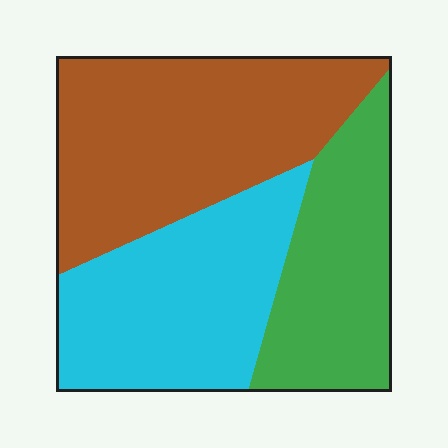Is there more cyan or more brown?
Brown.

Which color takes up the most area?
Brown, at roughly 40%.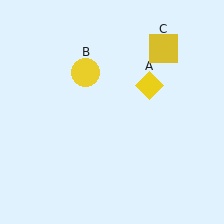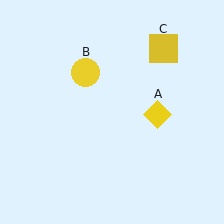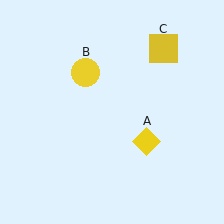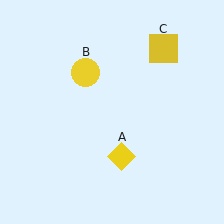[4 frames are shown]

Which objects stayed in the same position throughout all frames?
Yellow circle (object B) and yellow square (object C) remained stationary.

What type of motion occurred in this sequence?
The yellow diamond (object A) rotated clockwise around the center of the scene.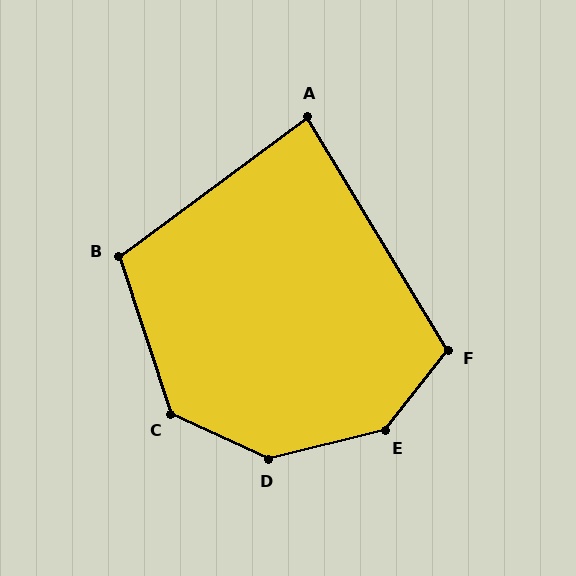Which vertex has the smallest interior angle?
A, at approximately 85 degrees.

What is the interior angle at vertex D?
Approximately 141 degrees (obtuse).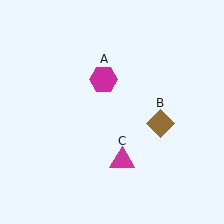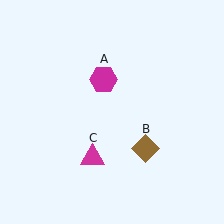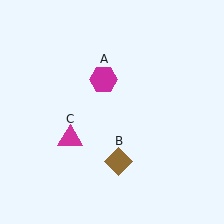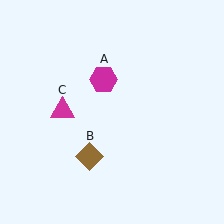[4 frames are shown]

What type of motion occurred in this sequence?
The brown diamond (object B), magenta triangle (object C) rotated clockwise around the center of the scene.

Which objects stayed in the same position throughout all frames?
Magenta hexagon (object A) remained stationary.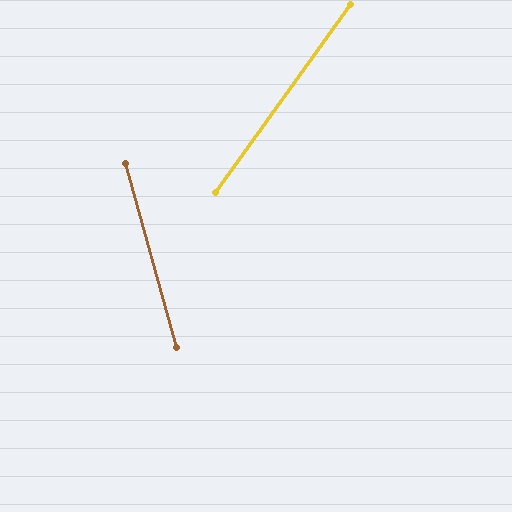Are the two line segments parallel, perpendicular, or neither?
Neither parallel nor perpendicular — they differ by about 51°.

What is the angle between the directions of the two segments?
Approximately 51 degrees.